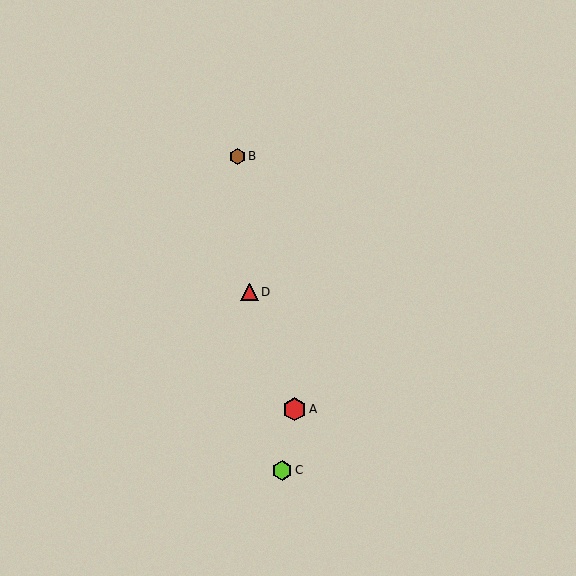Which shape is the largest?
The red hexagon (labeled A) is the largest.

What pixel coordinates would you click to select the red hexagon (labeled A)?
Click at (295, 409) to select the red hexagon A.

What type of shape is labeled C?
Shape C is a lime hexagon.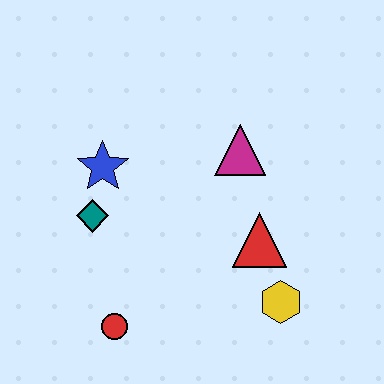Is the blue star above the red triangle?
Yes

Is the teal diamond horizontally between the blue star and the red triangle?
No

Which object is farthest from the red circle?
The magenta triangle is farthest from the red circle.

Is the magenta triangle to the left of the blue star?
No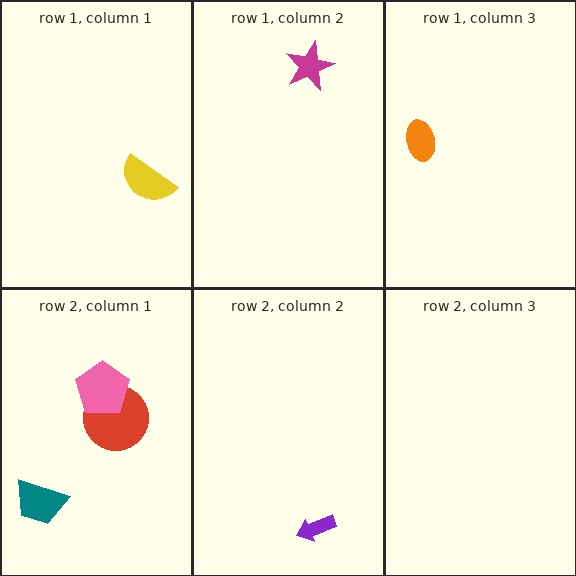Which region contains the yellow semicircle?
The row 1, column 1 region.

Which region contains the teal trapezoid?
The row 2, column 1 region.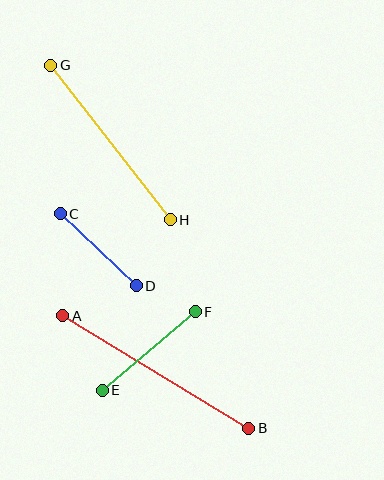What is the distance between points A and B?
The distance is approximately 217 pixels.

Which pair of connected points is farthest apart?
Points A and B are farthest apart.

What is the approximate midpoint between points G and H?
The midpoint is at approximately (111, 142) pixels.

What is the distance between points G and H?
The distance is approximately 195 pixels.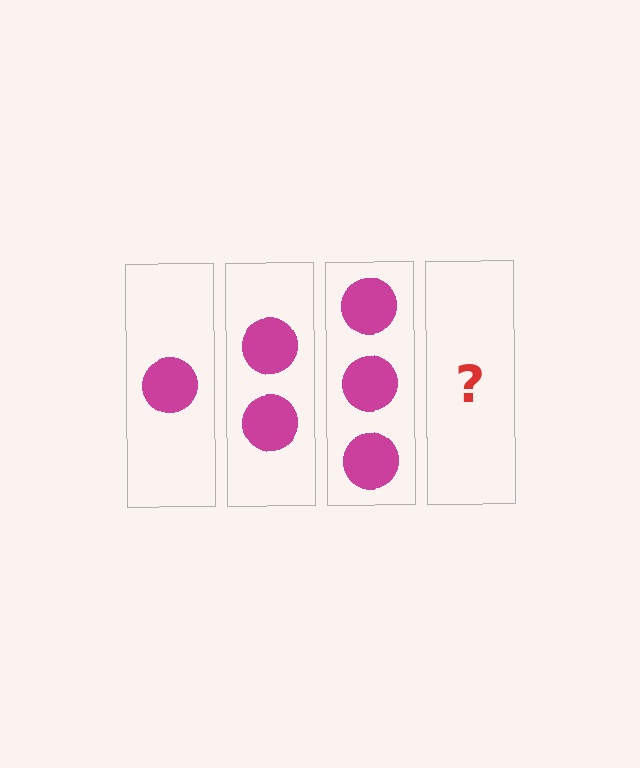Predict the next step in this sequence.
The next step is 4 circles.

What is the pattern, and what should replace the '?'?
The pattern is that each step adds one more circle. The '?' should be 4 circles.